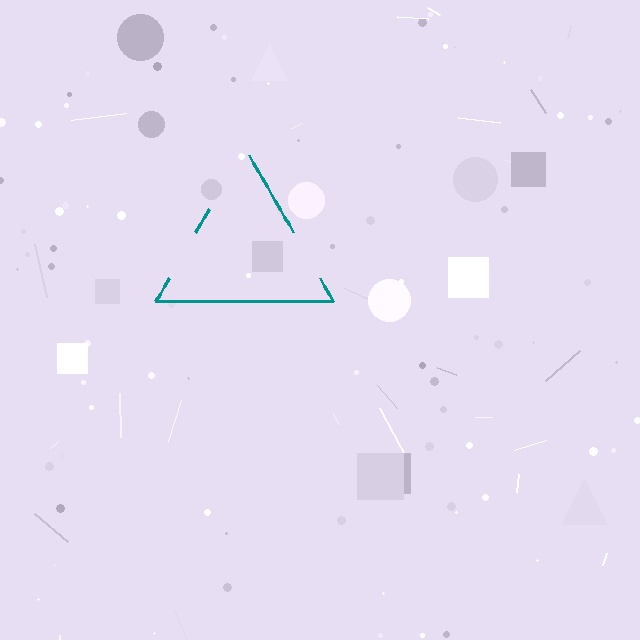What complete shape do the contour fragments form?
The contour fragments form a triangle.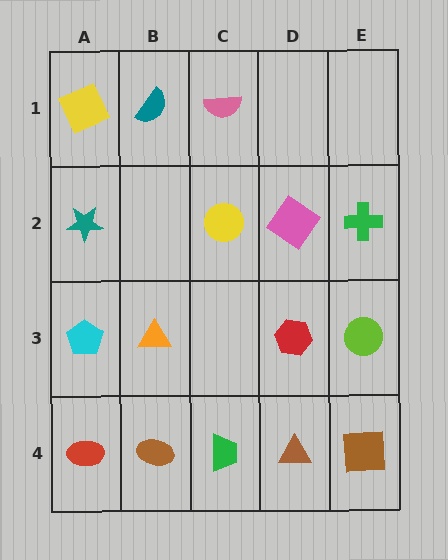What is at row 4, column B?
A brown ellipse.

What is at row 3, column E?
A lime circle.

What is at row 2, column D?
A pink diamond.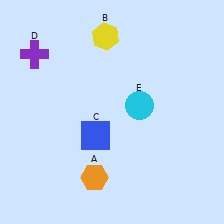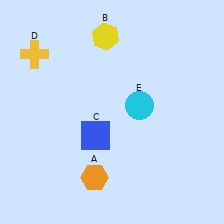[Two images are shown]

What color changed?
The cross (D) changed from purple in Image 1 to yellow in Image 2.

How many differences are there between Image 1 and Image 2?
There is 1 difference between the two images.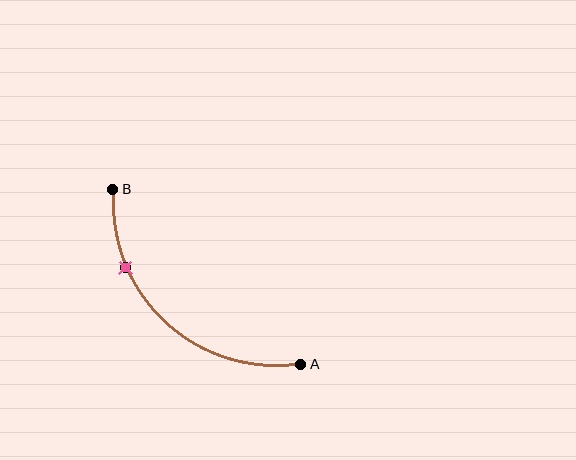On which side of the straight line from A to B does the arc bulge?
The arc bulges below and to the left of the straight line connecting A and B.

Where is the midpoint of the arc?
The arc midpoint is the point on the curve farthest from the straight line joining A and B. It sits below and to the left of that line.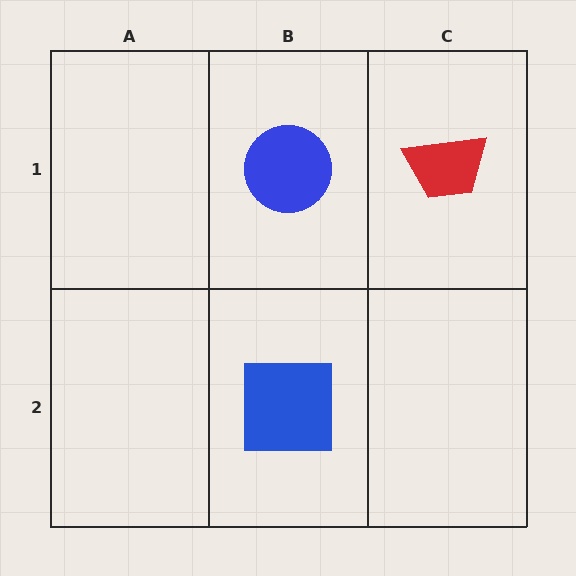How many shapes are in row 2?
1 shape.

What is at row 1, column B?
A blue circle.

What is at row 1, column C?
A red trapezoid.